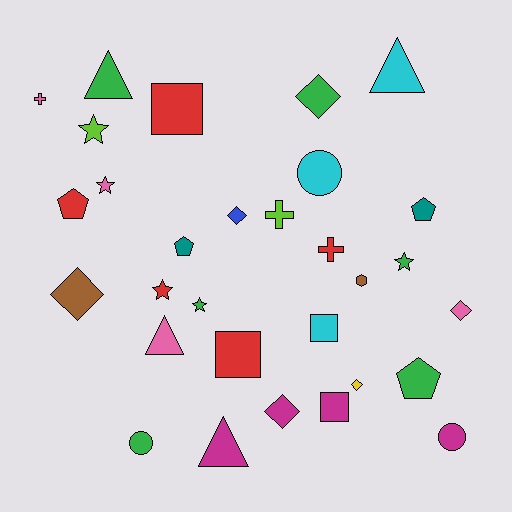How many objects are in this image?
There are 30 objects.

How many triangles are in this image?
There are 4 triangles.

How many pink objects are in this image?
There are 4 pink objects.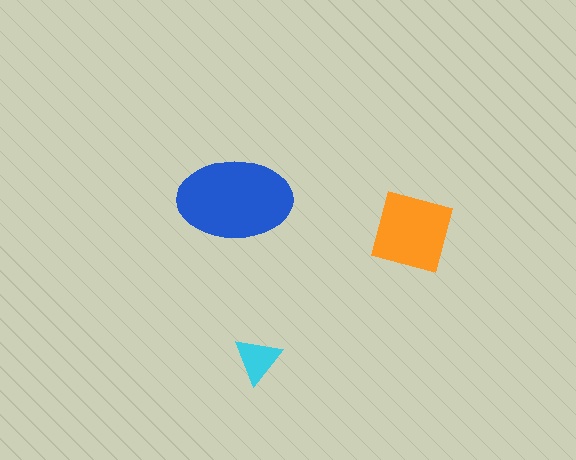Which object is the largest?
The blue ellipse.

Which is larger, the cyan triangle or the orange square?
The orange square.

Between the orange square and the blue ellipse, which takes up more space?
The blue ellipse.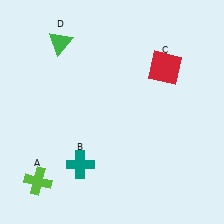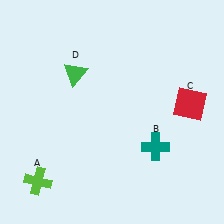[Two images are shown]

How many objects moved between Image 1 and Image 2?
3 objects moved between the two images.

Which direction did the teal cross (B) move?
The teal cross (B) moved right.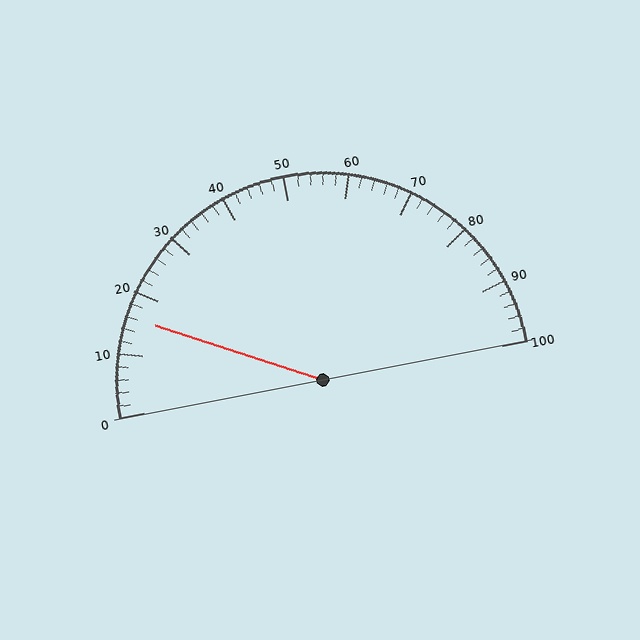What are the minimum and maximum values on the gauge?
The gauge ranges from 0 to 100.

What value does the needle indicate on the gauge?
The needle indicates approximately 16.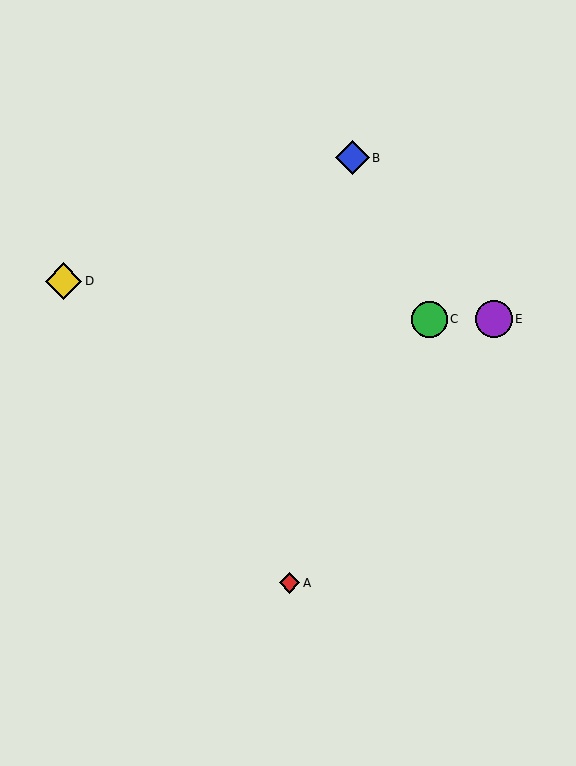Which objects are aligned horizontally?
Objects C, E are aligned horizontally.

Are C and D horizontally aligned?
No, C is at y≈319 and D is at y≈281.